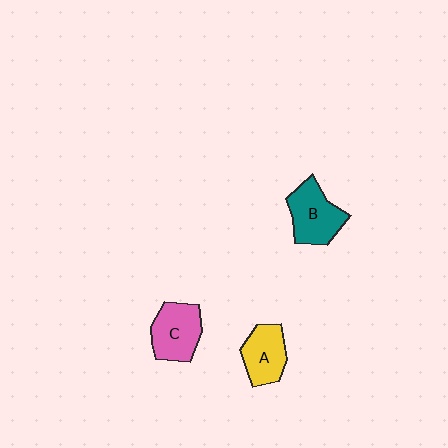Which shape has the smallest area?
Shape A (yellow).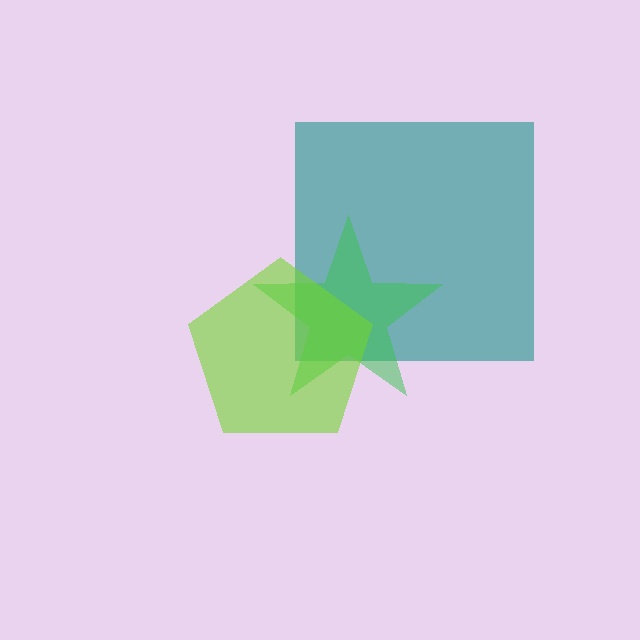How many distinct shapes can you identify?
There are 3 distinct shapes: a teal square, a green star, a lime pentagon.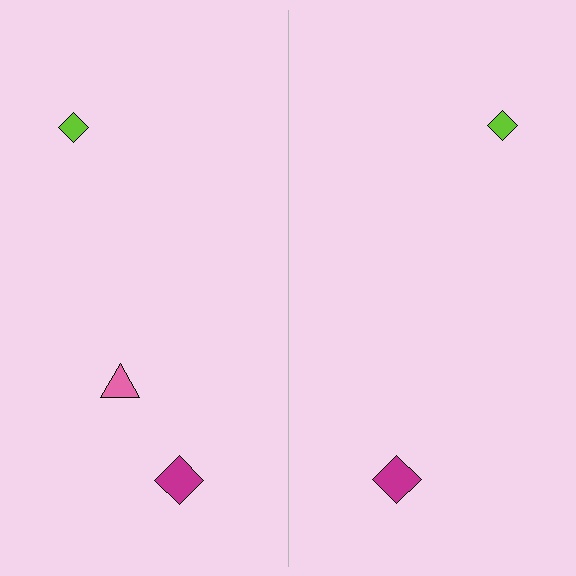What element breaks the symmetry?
A pink triangle is missing from the right side.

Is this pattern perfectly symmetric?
No, the pattern is not perfectly symmetric. A pink triangle is missing from the right side.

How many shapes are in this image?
There are 5 shapes in this image.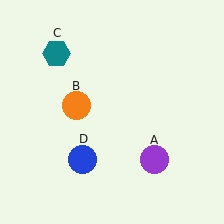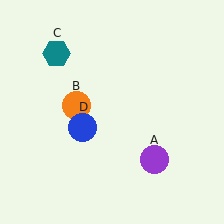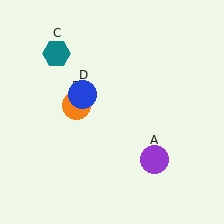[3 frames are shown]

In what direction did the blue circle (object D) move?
The blue circle (object D) moved up.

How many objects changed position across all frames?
1 object changed position: blue circle (object D).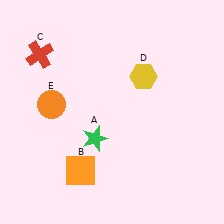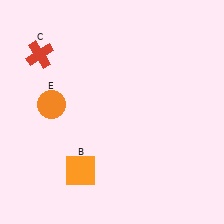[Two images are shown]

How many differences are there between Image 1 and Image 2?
There are 2 differences between the two images.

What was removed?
The green star (A), the yellow hexagon (D) were removed in Image 2.